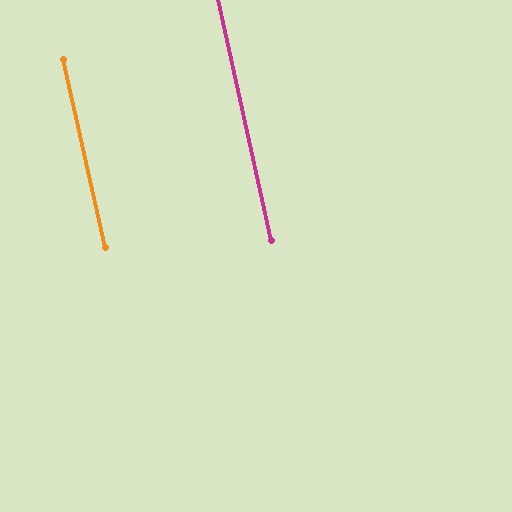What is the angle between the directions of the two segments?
Approximately 0 degrees.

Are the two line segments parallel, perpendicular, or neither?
Parallel — their directions differ by only 0.4°.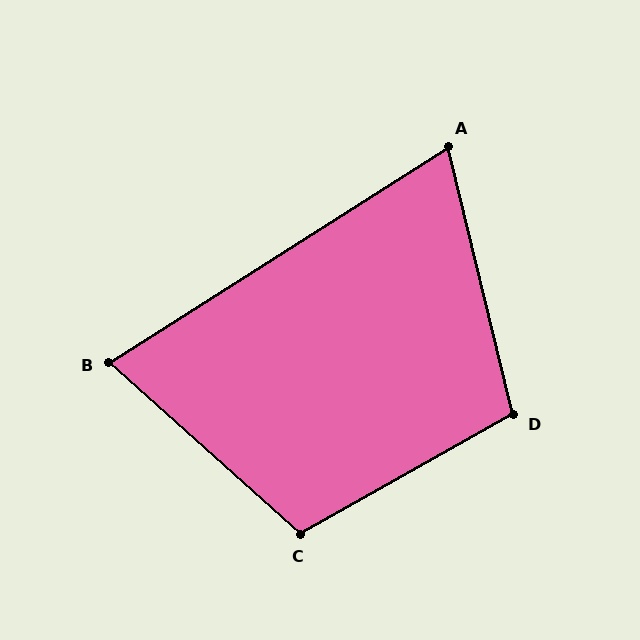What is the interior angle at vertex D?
Approximately 106 degrees (obtuse).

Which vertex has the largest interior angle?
C, at approximately 109 degrees.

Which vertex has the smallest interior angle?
A, at approximately 71 degrees.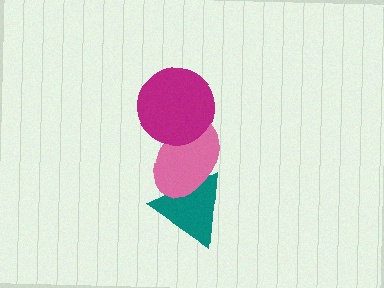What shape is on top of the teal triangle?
The pink ellipse is on top of the teal triangle.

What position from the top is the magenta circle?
The magenta circle is 1st from the top.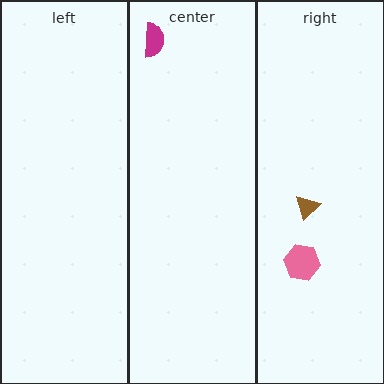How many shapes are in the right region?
2.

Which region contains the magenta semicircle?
The center region.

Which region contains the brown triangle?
The right region.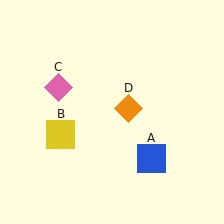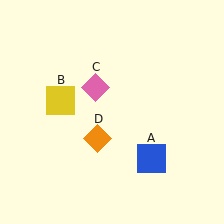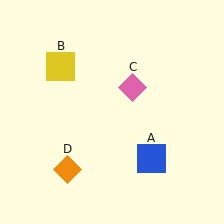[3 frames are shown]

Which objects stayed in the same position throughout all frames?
Blue square (object A) remained stationary.